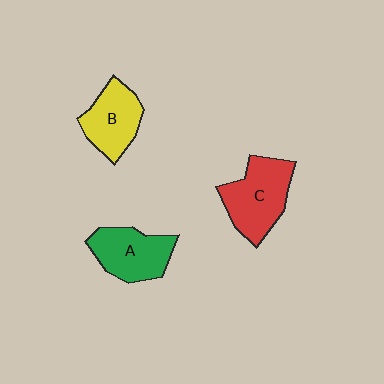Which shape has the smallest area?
Shape B (yellow).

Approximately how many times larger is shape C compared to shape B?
Approximately 1.3 times.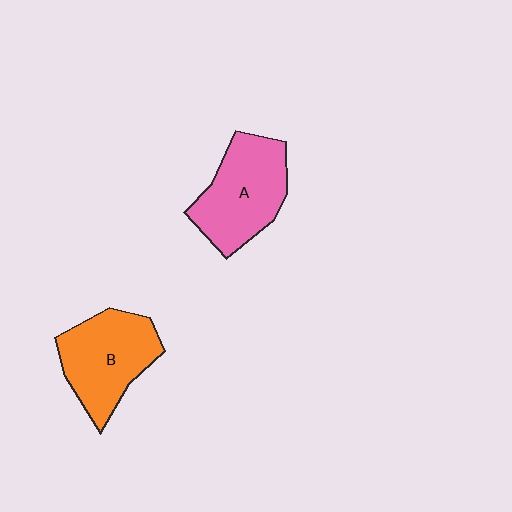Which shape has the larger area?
Shape A (pink).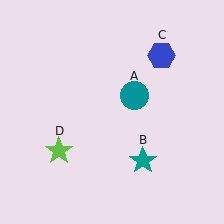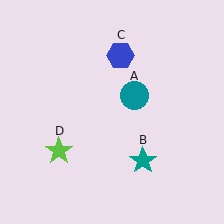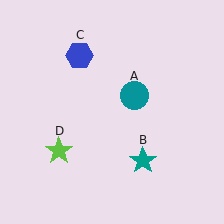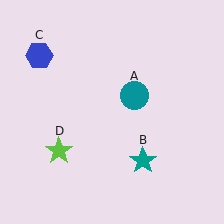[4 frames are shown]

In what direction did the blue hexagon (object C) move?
The blue hexagon (object C) moved left.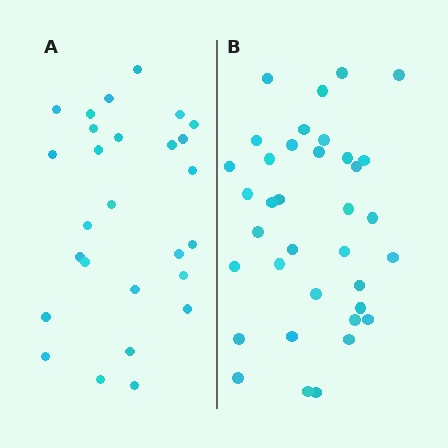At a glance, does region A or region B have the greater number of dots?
Region B (the right region) has more dots.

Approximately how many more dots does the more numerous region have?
Region B has roughly 8 or so more dots than region A.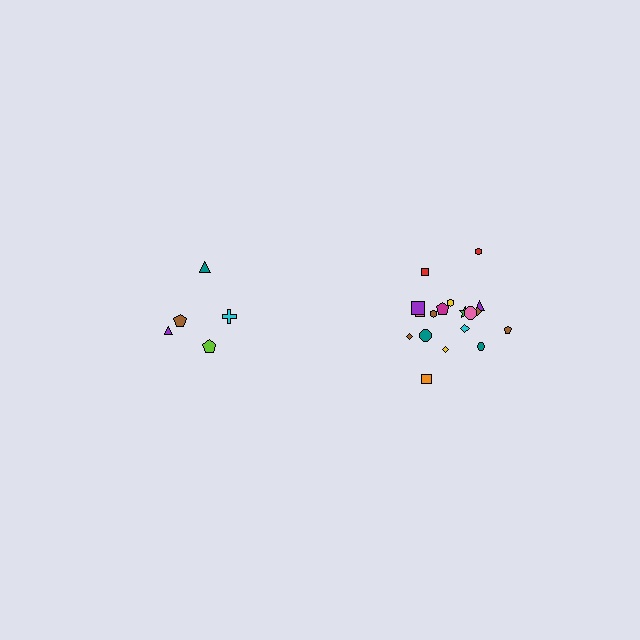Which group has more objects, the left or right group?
The right group.